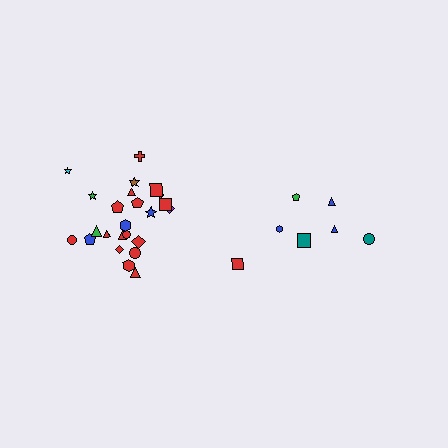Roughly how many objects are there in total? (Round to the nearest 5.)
Roughly 30 objects in total.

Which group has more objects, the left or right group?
The left group.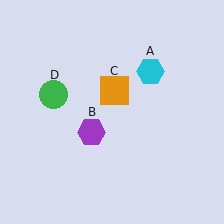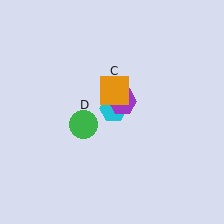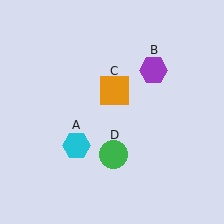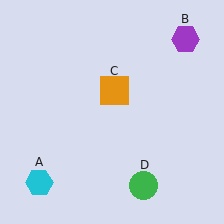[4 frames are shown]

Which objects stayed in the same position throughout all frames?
Orange square (object C) remained stationary.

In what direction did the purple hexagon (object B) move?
The purple hexagon (object B) moved up and to the right.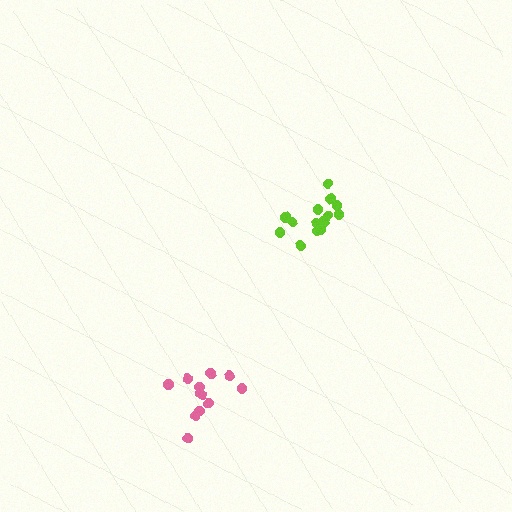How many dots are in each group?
Group 1: 12 dots, Group 2: 14 dots (26 total).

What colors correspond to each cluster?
The clusters are colored: pink, lime.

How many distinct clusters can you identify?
There are 2 distinct clusters.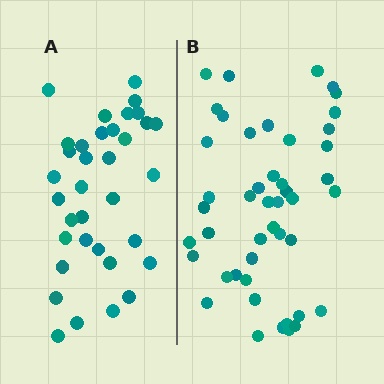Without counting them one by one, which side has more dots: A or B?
Region B (the right region) has more dots.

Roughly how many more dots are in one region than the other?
Region B has roughly 12 or so more dots than region A.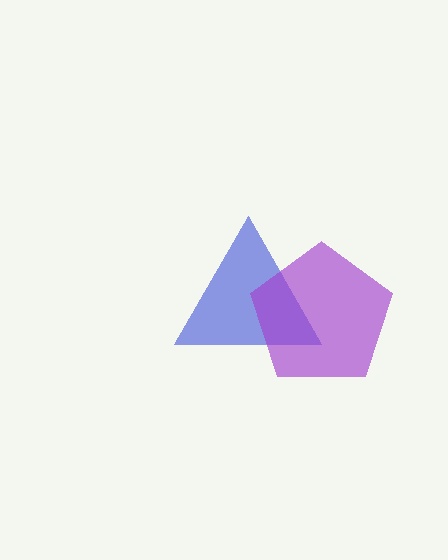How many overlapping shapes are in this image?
There are 2 overlapping shapes in the image.